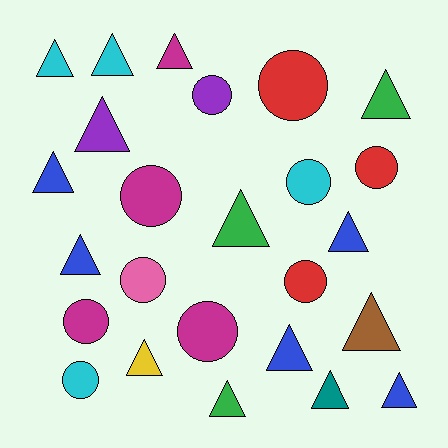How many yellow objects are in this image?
There is 1 yellow object.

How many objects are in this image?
There are 25 objects.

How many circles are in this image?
There are 10 circles.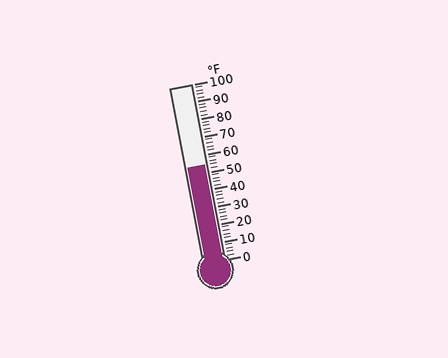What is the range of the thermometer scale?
The thermometer scale ranges from 0°F to 100°F.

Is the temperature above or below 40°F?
The temperature is above 40°F.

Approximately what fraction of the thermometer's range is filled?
The thermometer is filled to approximately 55% of its range.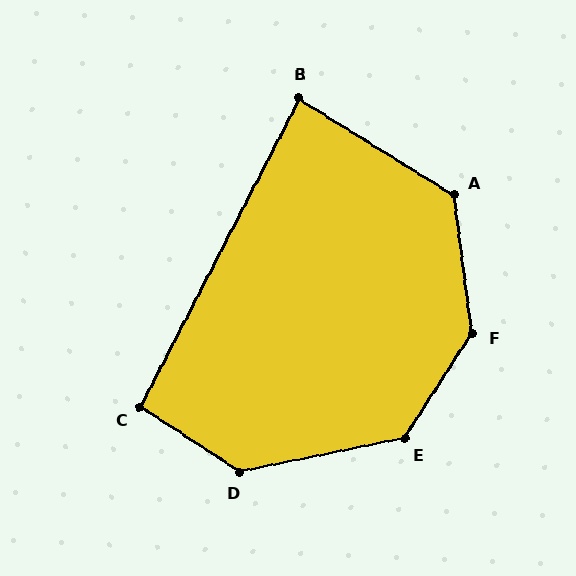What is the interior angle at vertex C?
Approximately 96 degrees (obtuse).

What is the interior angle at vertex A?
Approximately 130 degrees (obtuse).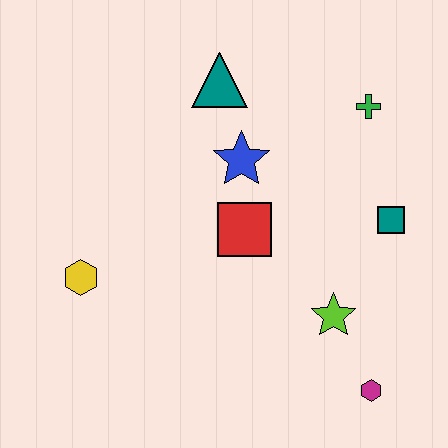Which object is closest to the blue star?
The red square is closest to the blue star.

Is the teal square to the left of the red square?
No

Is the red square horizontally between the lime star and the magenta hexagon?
No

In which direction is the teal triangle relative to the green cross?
The teal triangle is to the left of the green cross.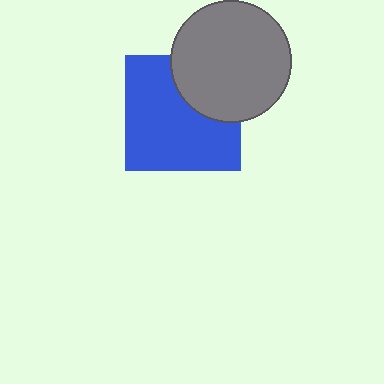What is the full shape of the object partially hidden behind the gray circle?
The partially hidden object is a blue square.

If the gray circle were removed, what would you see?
You would see the complete blue square.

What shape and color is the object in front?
The object in front is a gray circle.